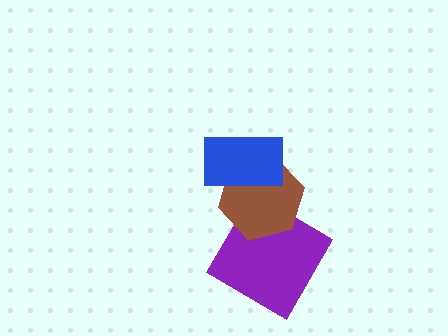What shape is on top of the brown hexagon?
The blue rectangle is on top of the brown hexagon.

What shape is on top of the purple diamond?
The brown hexagon is on top of the purple diamond.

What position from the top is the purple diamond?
The purple diamond is 3rd from the top.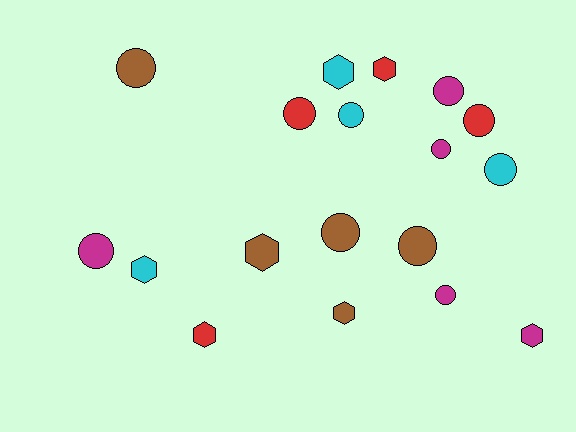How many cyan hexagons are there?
There are 2 cyan hexagons.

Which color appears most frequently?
Brown, with 5 objects.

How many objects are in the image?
There are 18 objects.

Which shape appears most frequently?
Circle, with 11 objects.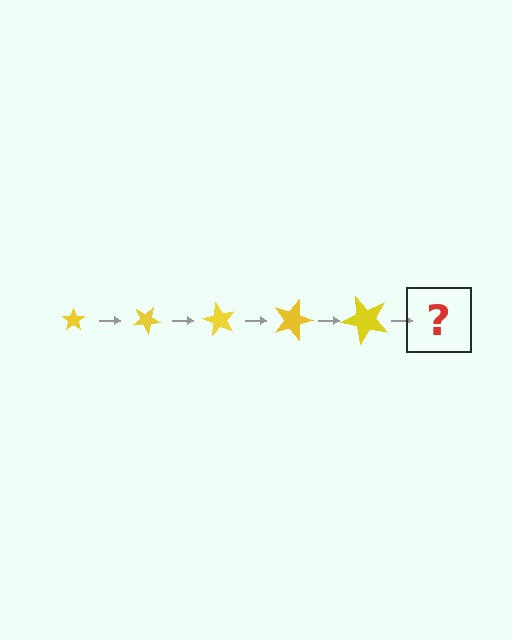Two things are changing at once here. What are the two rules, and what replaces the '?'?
The two rules are that the star grows larger each step and it rotates 30 degrees each step. The '?' should be a star, larger than the previous one and rotated 150 degrees from the start.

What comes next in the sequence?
The next element should be a star, larger than the previous one and rotated 150 degrees from the start.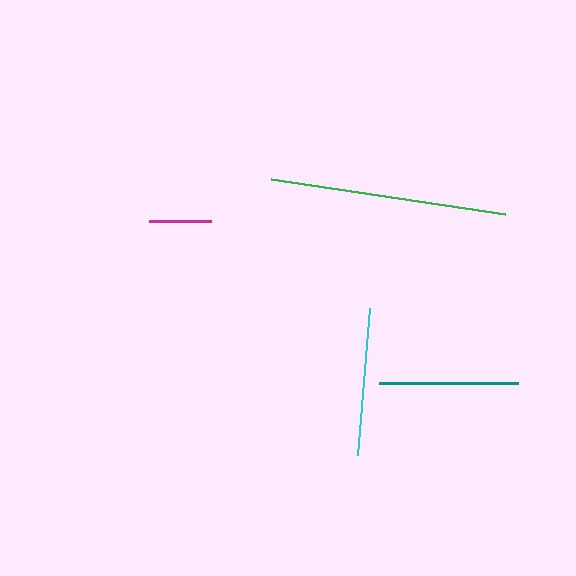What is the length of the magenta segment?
The magenta segment is approximately 61 pixels long.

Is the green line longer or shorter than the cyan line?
The green line is longer than the cyan line.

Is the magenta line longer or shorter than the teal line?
The teal line is longer than the magenta line.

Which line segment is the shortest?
The magenta line is the shortest at approximately 61 pixels.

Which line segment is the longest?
The green line is the longest at approximately 236 pixels.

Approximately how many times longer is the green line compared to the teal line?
The green line is approximately 1.7 times the length of the teal line.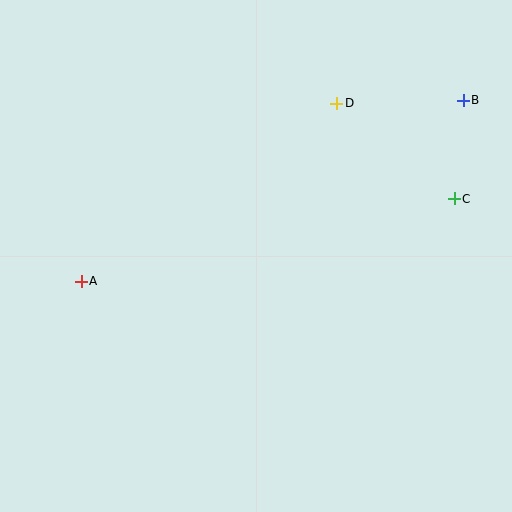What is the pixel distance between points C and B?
The distance between C and B is 99 pixels.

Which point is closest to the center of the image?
Point D at (337, 103) is closest to the center.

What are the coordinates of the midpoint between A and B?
The midpoint between A and B is at (272, 191).